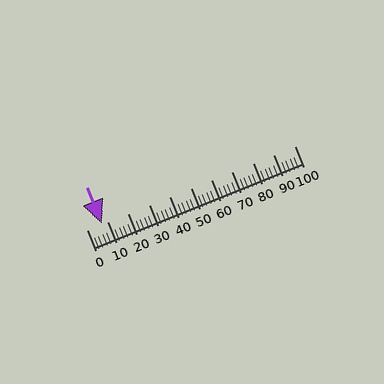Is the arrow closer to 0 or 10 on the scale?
The arrow is closer to 10.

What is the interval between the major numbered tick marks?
The major tick marks are spaced 10 units apart.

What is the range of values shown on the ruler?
The ruler shows values from 0 to 100.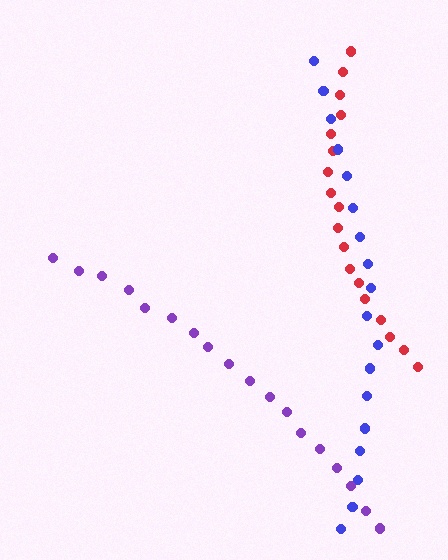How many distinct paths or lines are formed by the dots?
There are 3 distinct paths.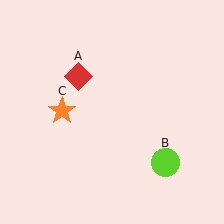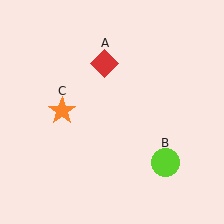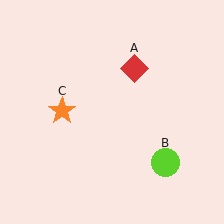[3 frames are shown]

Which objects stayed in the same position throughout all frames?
Lime circle (object B) and orange star (object C) remained stationary.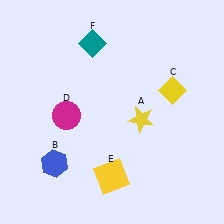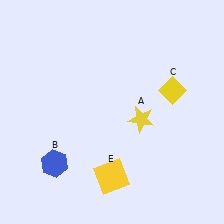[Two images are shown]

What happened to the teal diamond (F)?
The teal diamond (F) was removed in Image 2. It was in the top-left area of Image 1.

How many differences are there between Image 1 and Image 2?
There are 2 differences between the two images.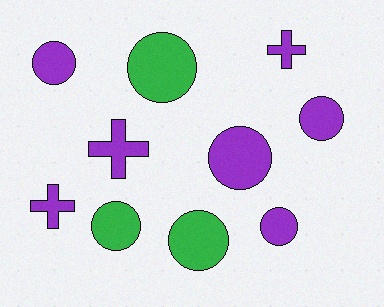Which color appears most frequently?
Purple, with 7 objects.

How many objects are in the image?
There are 10 objects.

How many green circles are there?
There are 3 green circles.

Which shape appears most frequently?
Circle, with 7 objects.